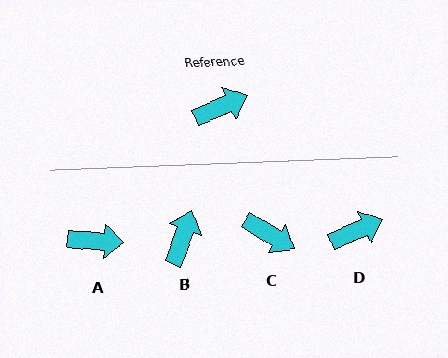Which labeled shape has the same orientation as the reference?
D.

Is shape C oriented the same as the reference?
No, it is off by about 55 degrees.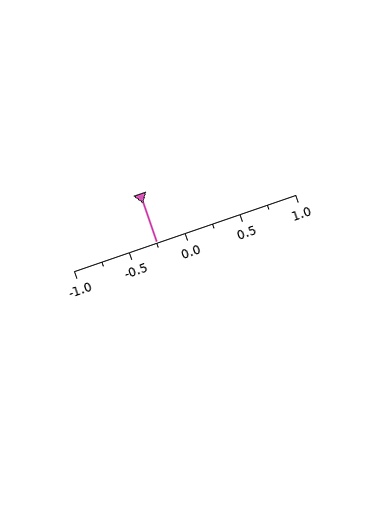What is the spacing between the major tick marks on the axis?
The major ticks are spaced 0.5 apart.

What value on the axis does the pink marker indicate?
The marker indicates approximately -0.25.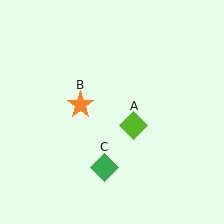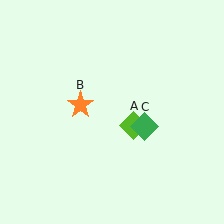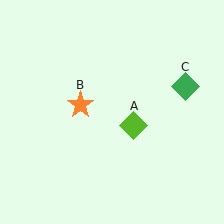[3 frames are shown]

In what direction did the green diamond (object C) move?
The green diamond (object C) moved up and to the right.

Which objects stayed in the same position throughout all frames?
Lime diamond (object A) and orange star (object B) remained stationary.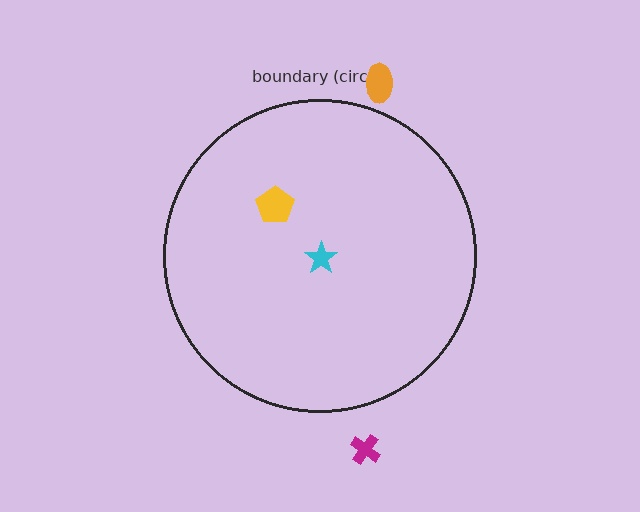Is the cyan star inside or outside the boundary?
Inside.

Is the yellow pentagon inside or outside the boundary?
Inside.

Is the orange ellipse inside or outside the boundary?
Outside.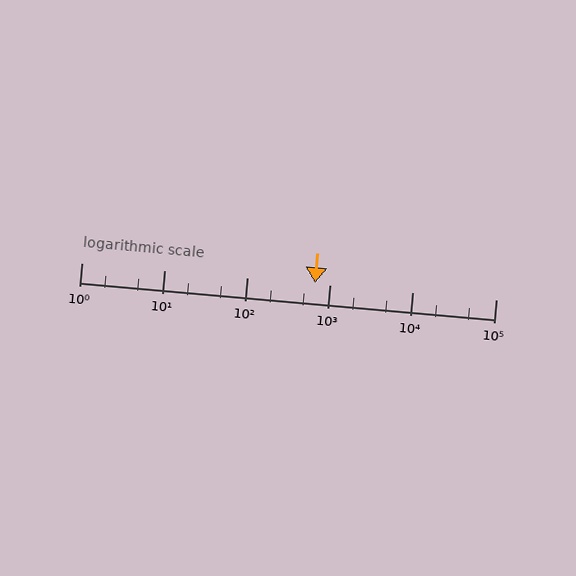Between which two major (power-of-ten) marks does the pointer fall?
The pointer is between 100 and 1000.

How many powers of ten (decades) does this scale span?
The scale spans 5 decades, from 1 to 100000.